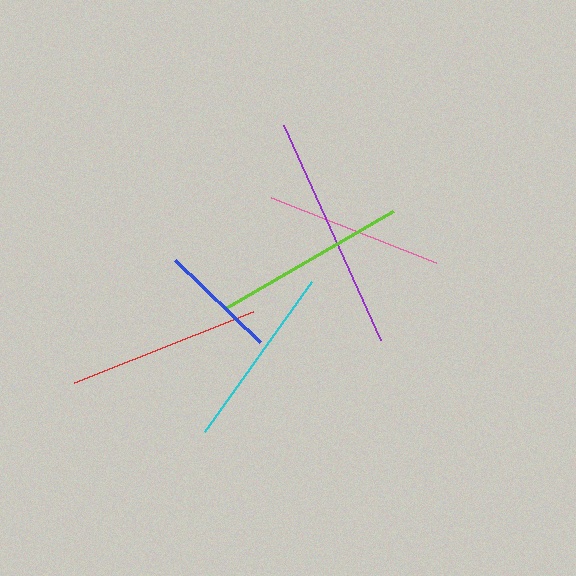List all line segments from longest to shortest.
From longest to shortest: purple, lime, red, cyan, pink, blue.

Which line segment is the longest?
The purple line is the longest at approximately 236 pixels.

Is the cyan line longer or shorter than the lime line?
The lime line is longer than the cyan line.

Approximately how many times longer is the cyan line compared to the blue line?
The cyan line is approximately 1.6 times the length of the blue line.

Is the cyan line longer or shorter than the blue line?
The cyan line is longer than the blue line.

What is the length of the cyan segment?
The cyan segment is approximately 184 pixels long.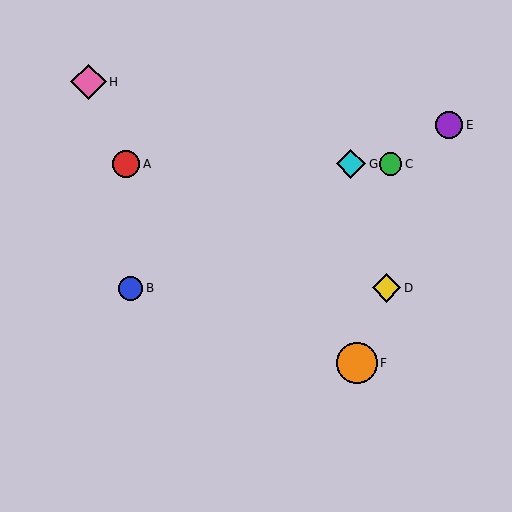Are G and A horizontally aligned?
Yes, both are at y≈164.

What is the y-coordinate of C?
Object C is at y≈164.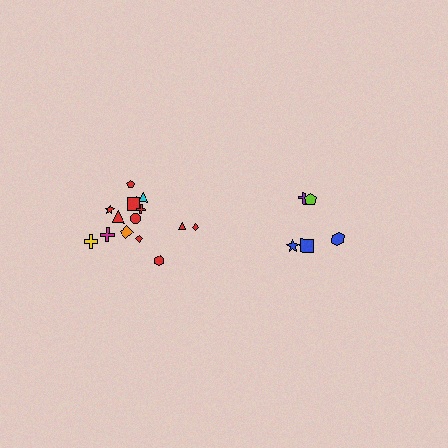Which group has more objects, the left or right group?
The left group.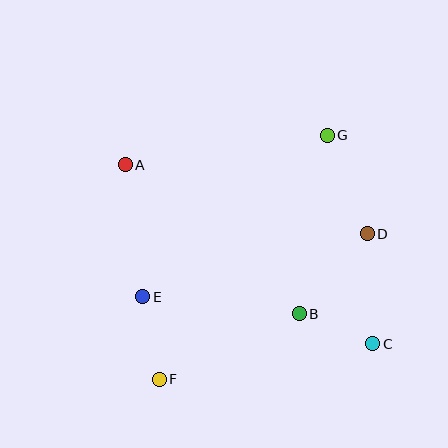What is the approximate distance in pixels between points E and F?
The distance between E and F is approximately 84 pixels.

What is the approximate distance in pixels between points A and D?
The distance between A and D is approximately 252 pixels.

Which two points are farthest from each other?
Points A and C are farthest from each other.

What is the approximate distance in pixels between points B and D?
The distance between B and D is approximately 105 pixels.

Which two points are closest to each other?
Points B and C are closest to each other.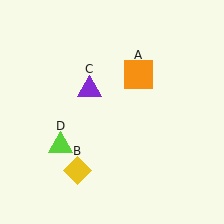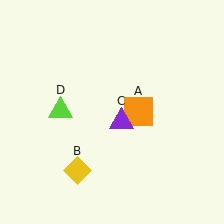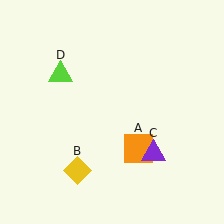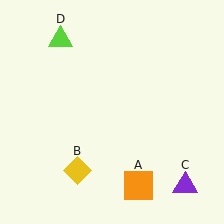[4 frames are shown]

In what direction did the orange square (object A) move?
The orange square (object A) moved down.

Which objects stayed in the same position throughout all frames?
Yellow diamond (object B) remained stationary.